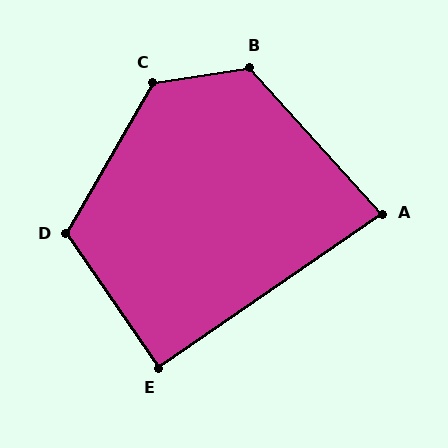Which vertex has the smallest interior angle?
A, at approximately 83 degrees.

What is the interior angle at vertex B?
Approximately 123 degrees (obtuse).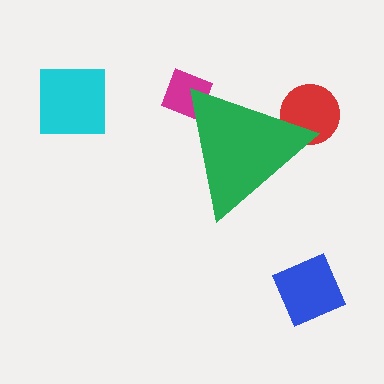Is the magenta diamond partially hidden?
Yes, the magenta diamond is partially hidden behind the green triangle.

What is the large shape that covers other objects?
A green triangle.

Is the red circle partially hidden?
Yes, the red circle is partially hidden behind the green triangle.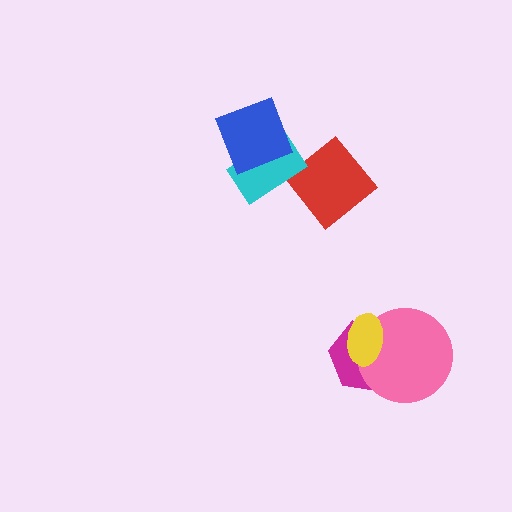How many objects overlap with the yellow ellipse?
2 objects overlap with the yellow ellipse.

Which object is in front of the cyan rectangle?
The blue square is in front of the cyan rectangle.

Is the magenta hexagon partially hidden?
Yes, it is partially covered by another shape.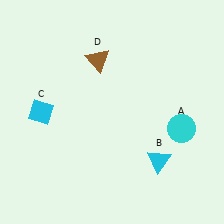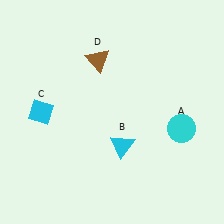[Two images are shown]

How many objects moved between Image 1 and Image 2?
1 object moved between the two images.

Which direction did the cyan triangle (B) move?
The cyan triangle (B) moved left.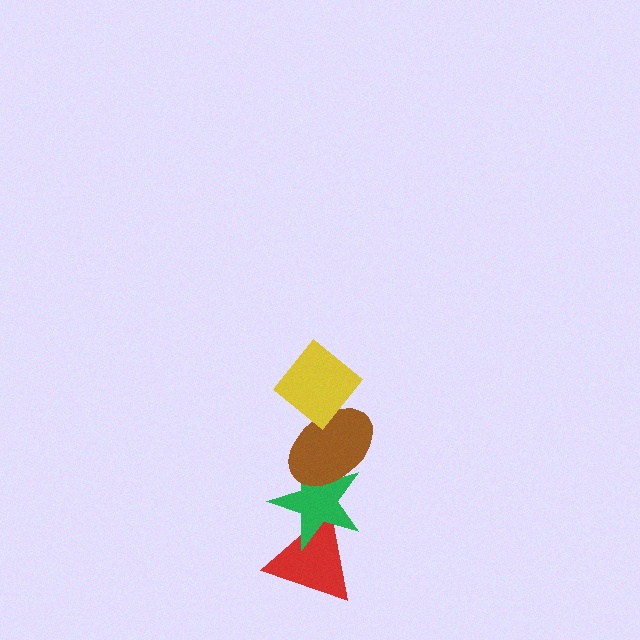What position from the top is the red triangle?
The red triangle is 4th from the top.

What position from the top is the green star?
The green star is 3rd from the top.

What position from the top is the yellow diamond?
The yellow diamond is 1st from the top.